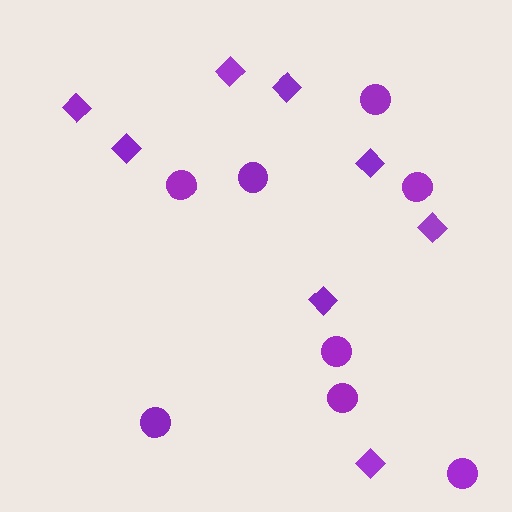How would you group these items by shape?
There are 2 groups: one group of diamonds (8) and one group of circles (8).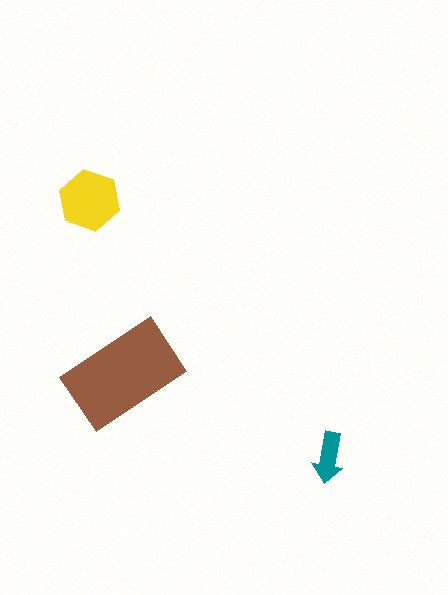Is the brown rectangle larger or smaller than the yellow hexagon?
Larger.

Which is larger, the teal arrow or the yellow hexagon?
The yellow hexagon.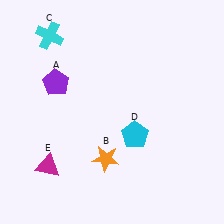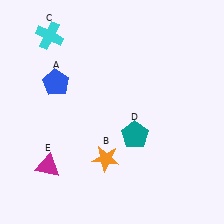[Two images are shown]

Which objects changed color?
A changed from purple to blue. D changed from cyan to teal.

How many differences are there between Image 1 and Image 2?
There are 2 differences between the two images.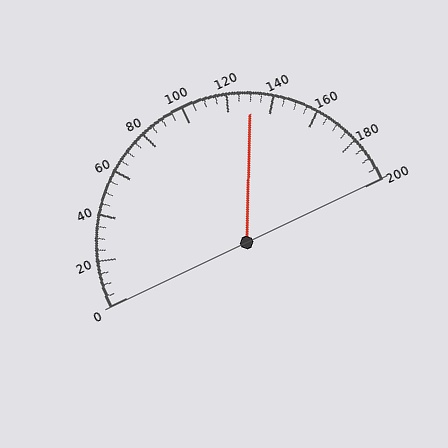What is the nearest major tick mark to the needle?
The nearest major tick mark is 120.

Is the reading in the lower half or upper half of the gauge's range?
The reading is in the upper half of the range (0 to 200).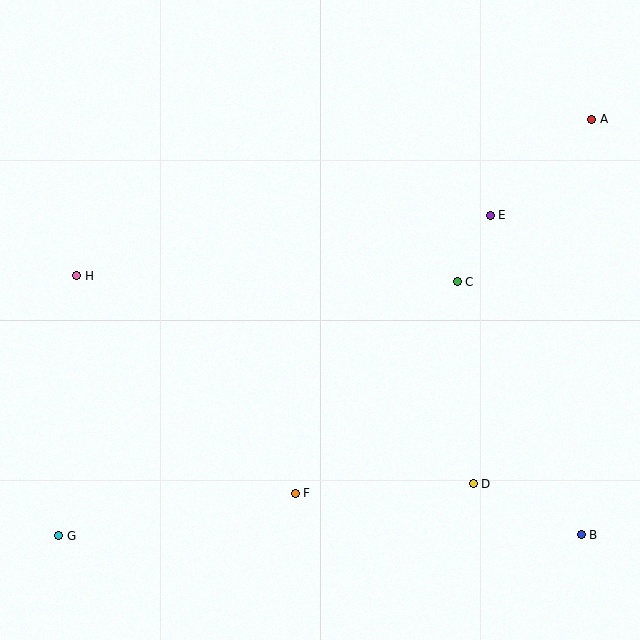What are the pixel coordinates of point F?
Point F is at (295, 493).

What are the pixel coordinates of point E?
Point E is at (490, 215).